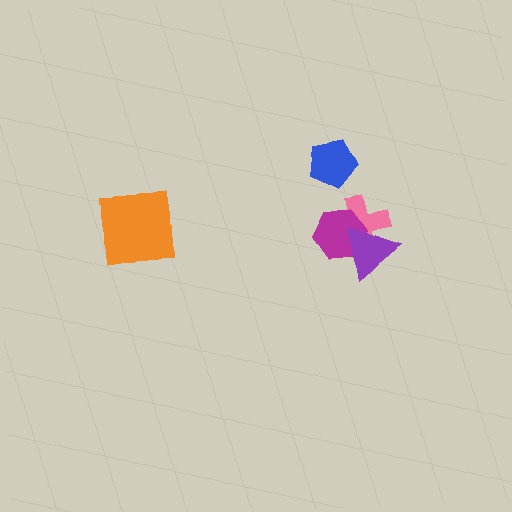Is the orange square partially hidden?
No, no other shape covers it.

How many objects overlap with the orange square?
0 objects overlap with the orange square.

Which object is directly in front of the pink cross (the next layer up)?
The magenta hexagon is directly in front of the pink cross.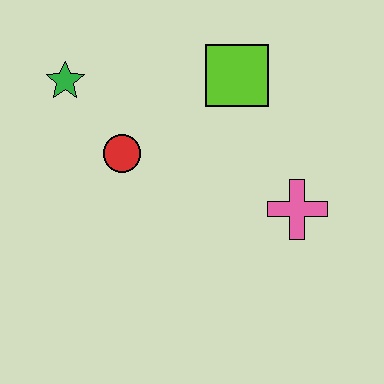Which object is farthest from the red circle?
The pink cross is farthest from the red circle.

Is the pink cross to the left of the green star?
No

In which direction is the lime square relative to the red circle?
The lime square is to the right of the red circle.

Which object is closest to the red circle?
The green star is closest to the red circle.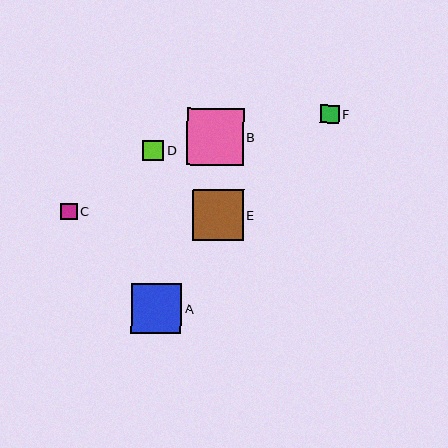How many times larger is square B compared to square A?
Square B is approximately 1.1 times the size of square A.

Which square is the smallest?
Square C is the smallest with a size of approximately 17 pixels.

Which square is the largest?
Square B is the largest with a size of approximately 57 pixels.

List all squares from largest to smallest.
From largest to smallest: B, E, A, D, F, C.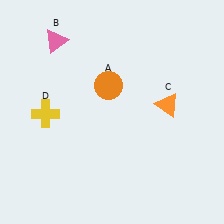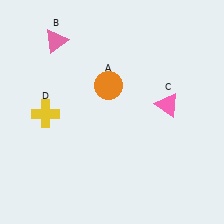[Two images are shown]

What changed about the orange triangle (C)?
In Image 1, C is orange. In Image 2, it changed to pink.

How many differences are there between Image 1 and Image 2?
There is 1 difference between the two images.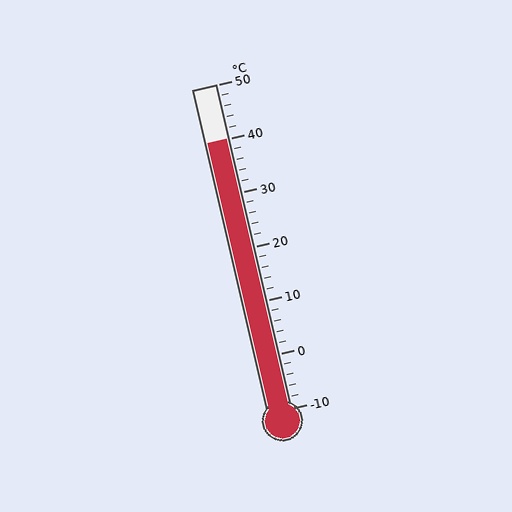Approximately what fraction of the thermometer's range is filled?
The thermometer is filled to approximately 85% of its range.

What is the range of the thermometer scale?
The thermometer scale ranges from -10°C to 50°C.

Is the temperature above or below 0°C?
The temperature is above 0°C.